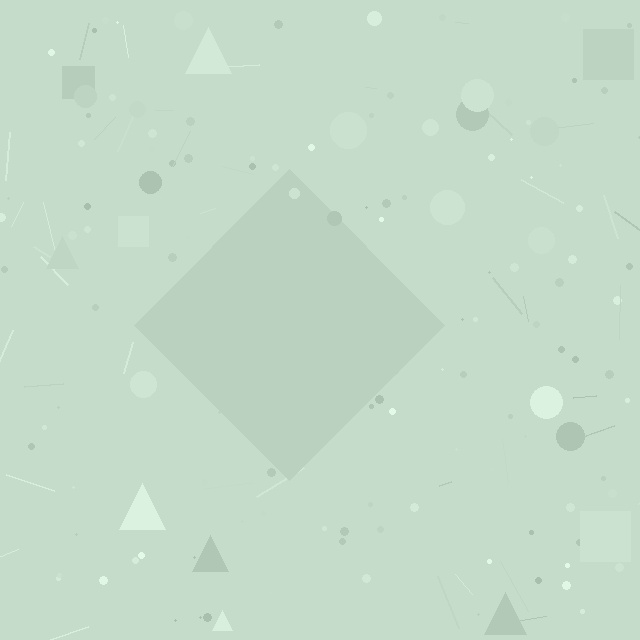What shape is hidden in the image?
A diamond is hidden in the image.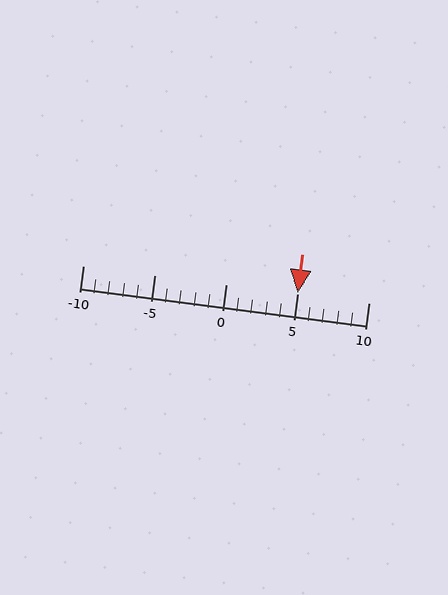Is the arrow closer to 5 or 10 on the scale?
The arrow is closer to 5.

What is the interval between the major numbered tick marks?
The major tick marks are spaced 5 units apart.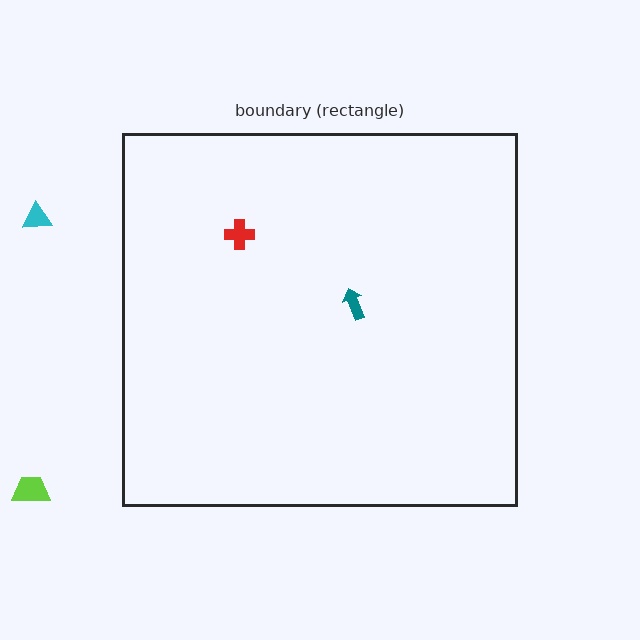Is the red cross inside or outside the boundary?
Inside.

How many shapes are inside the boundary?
2 inside, 2 outside.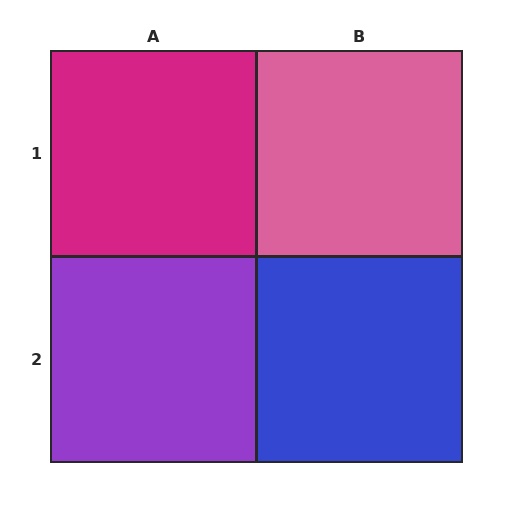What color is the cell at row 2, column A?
Purple.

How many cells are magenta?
1 cell is magenta.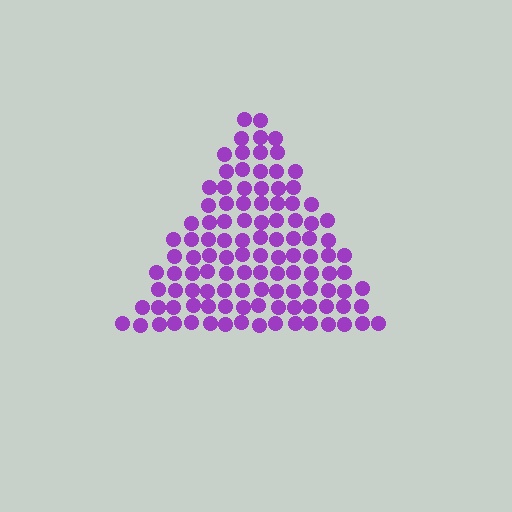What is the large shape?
The large shape is a triangle.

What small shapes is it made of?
It is made of small circles.